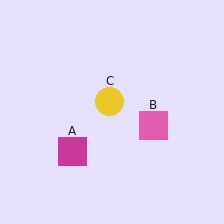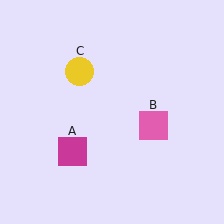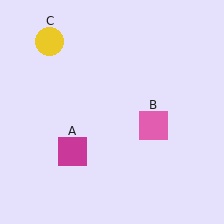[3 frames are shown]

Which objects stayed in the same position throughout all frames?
Magenta square (object A) and pink square (object B) remained stationary.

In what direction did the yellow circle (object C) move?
The yellow circle (object C) moved up and to the left.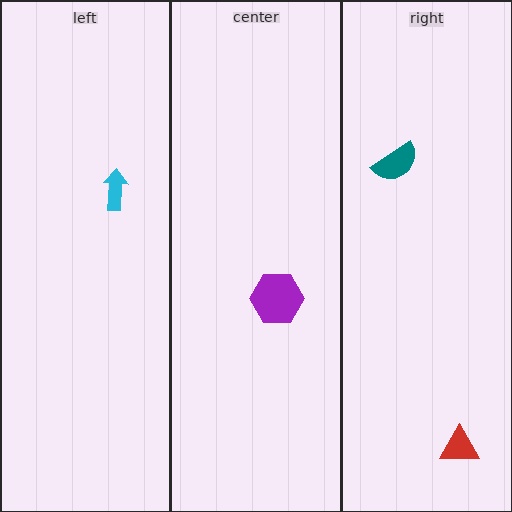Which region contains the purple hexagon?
The center region.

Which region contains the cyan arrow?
The left region.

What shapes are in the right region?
The teal semicircle, the red triangle.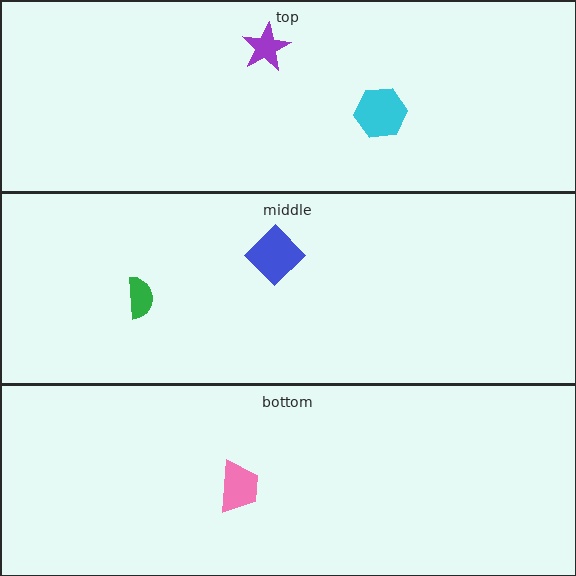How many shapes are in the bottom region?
1.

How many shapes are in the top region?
2.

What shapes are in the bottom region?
The pink trapezoid.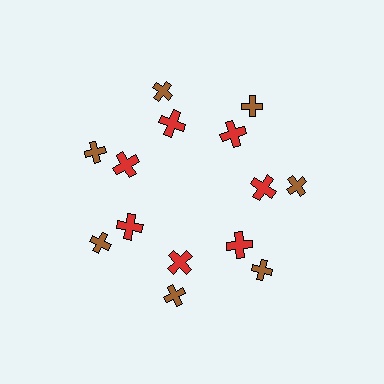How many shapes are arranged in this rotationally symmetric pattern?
There are 14 shapes, arranged in 7 groups of 2.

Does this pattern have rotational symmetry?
Yes, this pattern has 7-fold rotational symmetry. It looks the same after rotating 51 degrees around the center.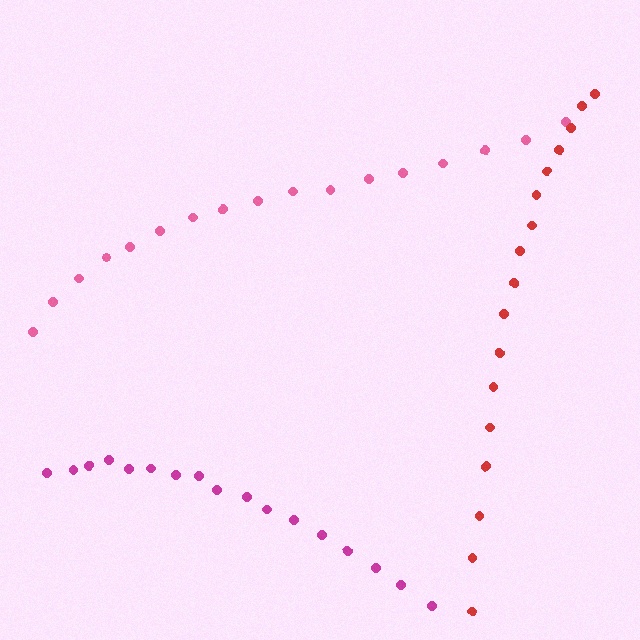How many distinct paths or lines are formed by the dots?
There are 3 distinct paths.